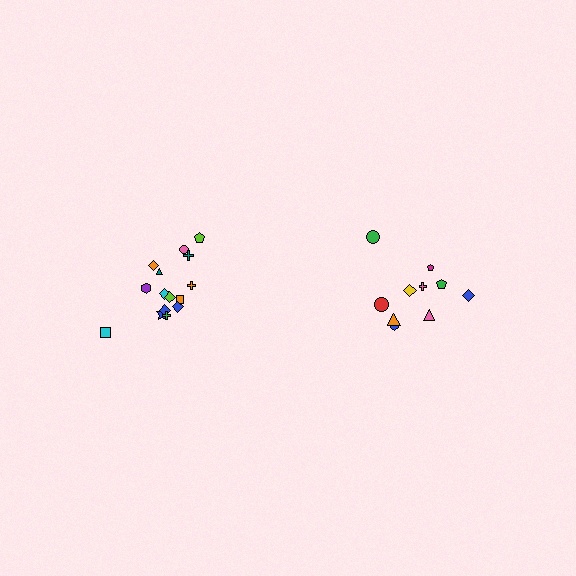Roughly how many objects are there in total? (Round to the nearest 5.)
Roughly 25 objects in total.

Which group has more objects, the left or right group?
The left group.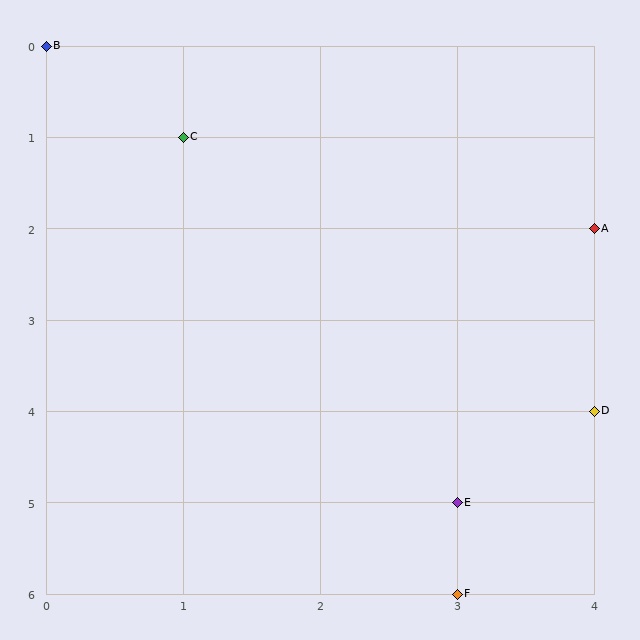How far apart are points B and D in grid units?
Points B and D are 4 columns and 4 rows apart (about 5.7 grid units diagonally).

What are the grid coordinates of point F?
Point F is at grid coordinates (3, 6).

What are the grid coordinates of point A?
Point A is at grid coordinates (4, 2).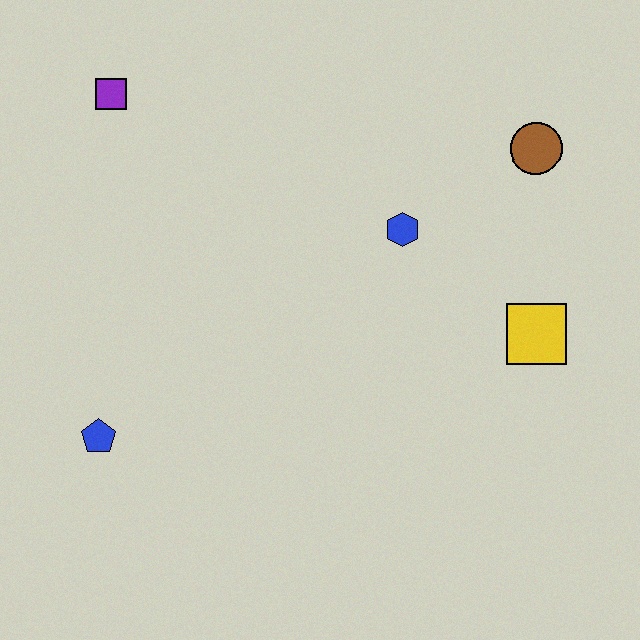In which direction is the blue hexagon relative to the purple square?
The blue hexagon is to the right of the purple square.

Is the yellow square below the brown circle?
Yes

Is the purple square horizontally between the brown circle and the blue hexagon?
No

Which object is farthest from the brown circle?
The blue pentagon is farthest from the brown circle.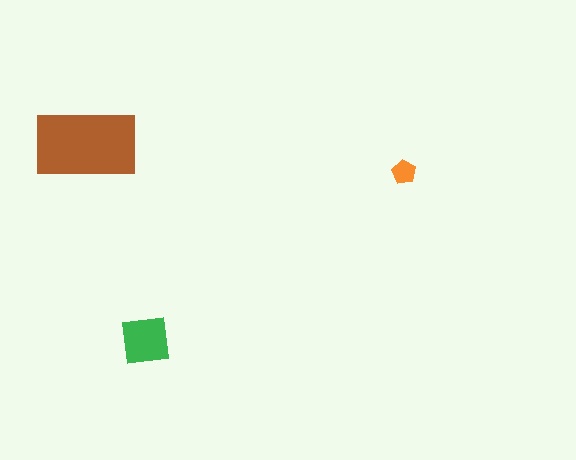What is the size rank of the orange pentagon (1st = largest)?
3rd.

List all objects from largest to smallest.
The brown rectangle, the green square, the orange pentagon.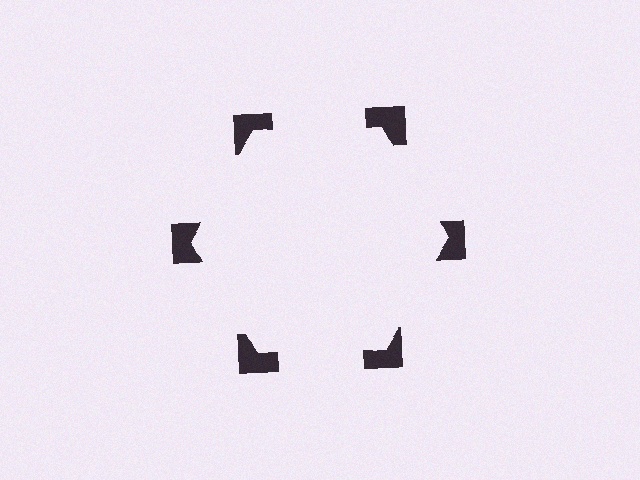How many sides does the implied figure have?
6 sides.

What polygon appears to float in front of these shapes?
An illusory hexagon — its edges are inferred from the aligned wedge cuts in the notched squares, not physically drawn.